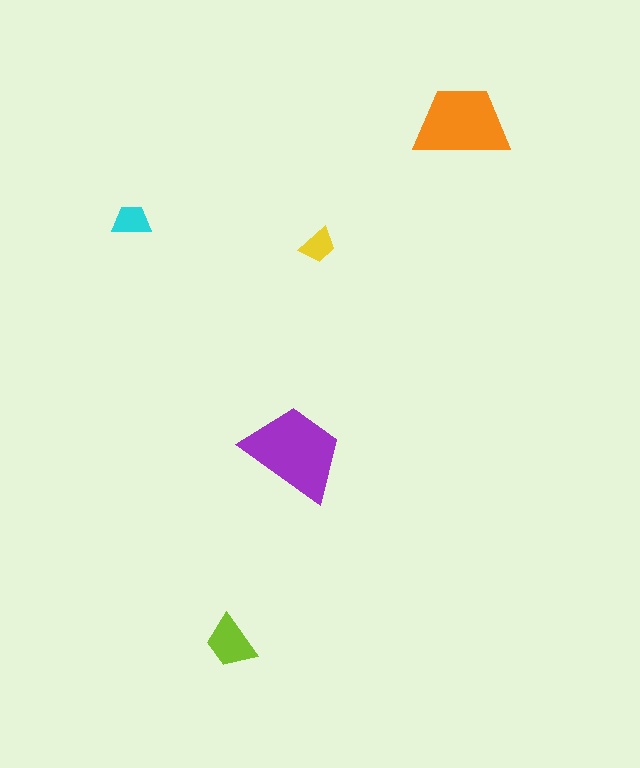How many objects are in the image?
There are 5 objects in the image.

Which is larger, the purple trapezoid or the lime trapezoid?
The purple one.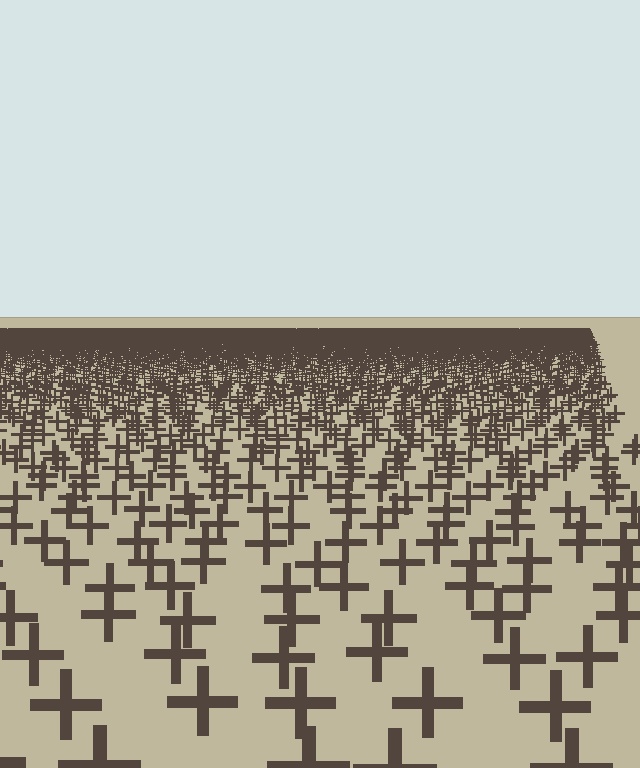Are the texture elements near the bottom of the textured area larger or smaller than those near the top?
Larger. Near the bottom, elements are closer to the viewer and appear at a bigger on-screen size.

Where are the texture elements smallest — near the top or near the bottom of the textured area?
Near the top.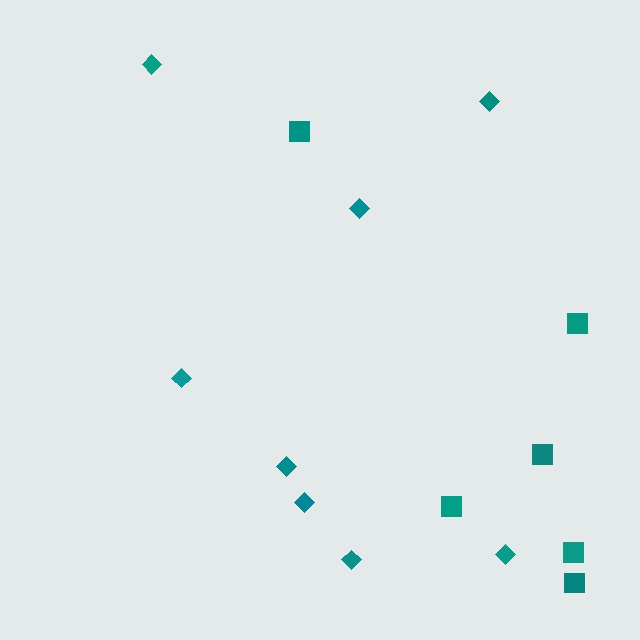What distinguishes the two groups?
There are 2 groups: one group of squares (6) and one group of diamonds (8).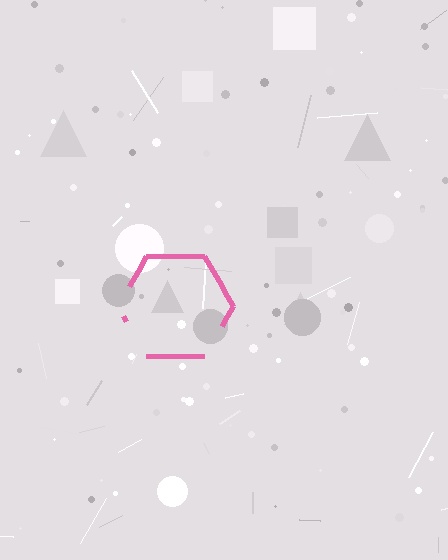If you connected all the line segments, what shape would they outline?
They would outline a hexagon.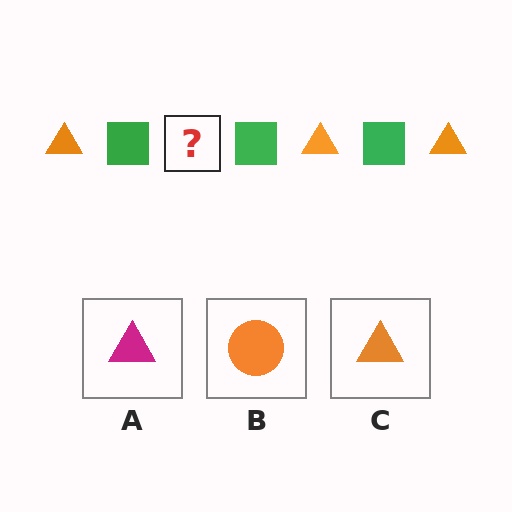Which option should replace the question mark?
Option C.